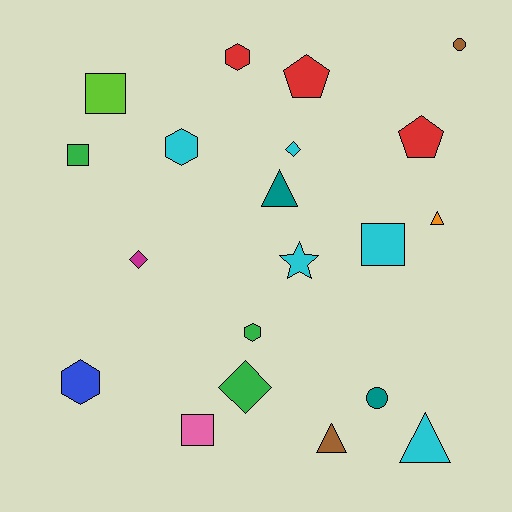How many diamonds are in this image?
There are 3 diamonds.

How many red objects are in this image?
There are 3 red objects.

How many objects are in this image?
There are 20 objects.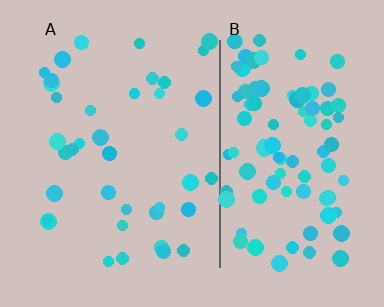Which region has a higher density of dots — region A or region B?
B (the right).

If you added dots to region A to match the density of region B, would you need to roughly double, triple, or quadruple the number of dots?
Approximately double.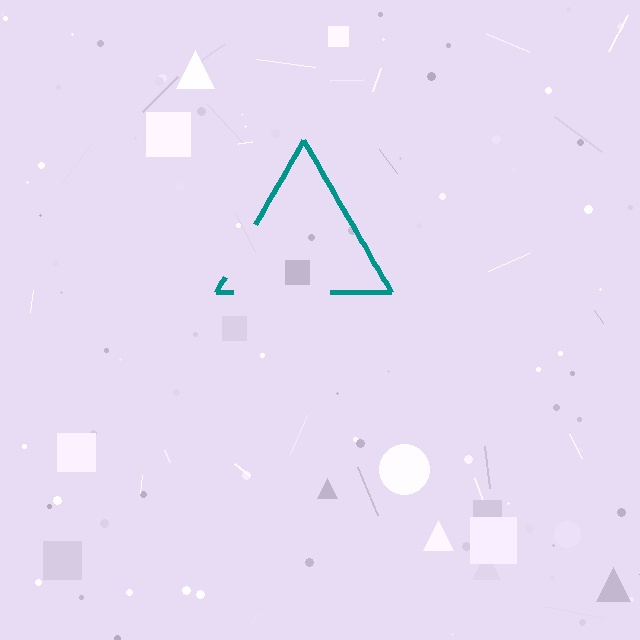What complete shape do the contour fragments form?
The contour fragments form a triangle.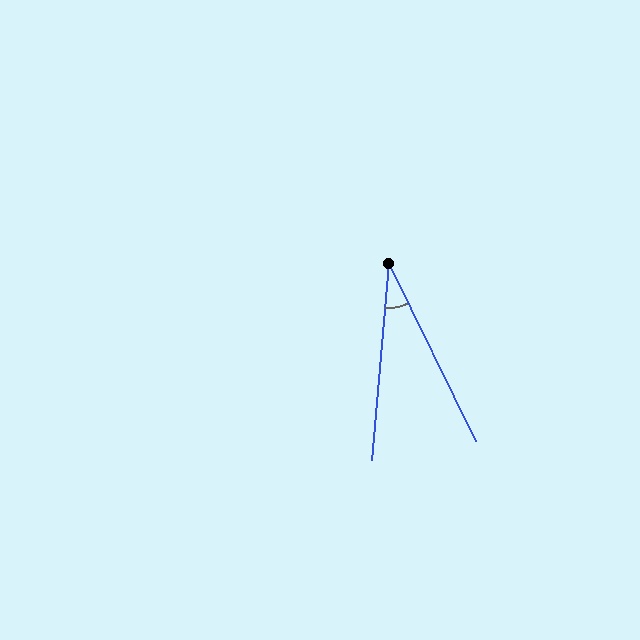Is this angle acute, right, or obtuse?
It is acute.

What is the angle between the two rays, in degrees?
Approximately 31 degrees.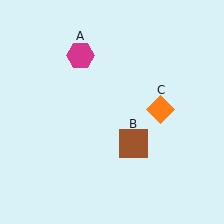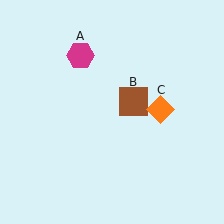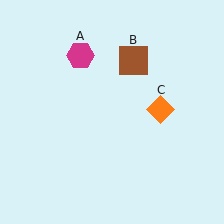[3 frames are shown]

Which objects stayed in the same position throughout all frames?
Magenta hexagon (object A) and orange diamond (object C) remained stationary.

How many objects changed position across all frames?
1 object changed position: brown square (object B).